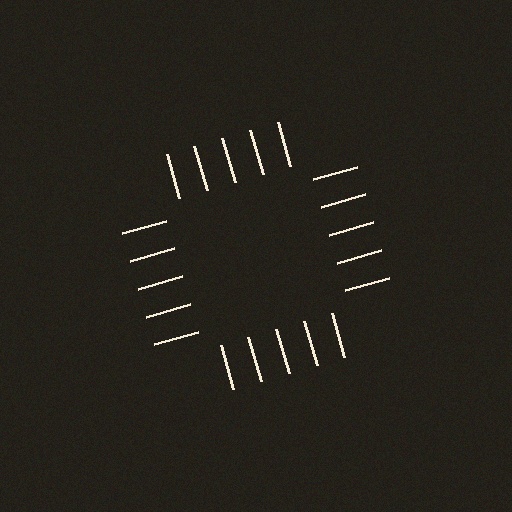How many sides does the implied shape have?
4 sides — the line-ends trace a square.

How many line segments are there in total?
20 — 5 along each of the 4 edges.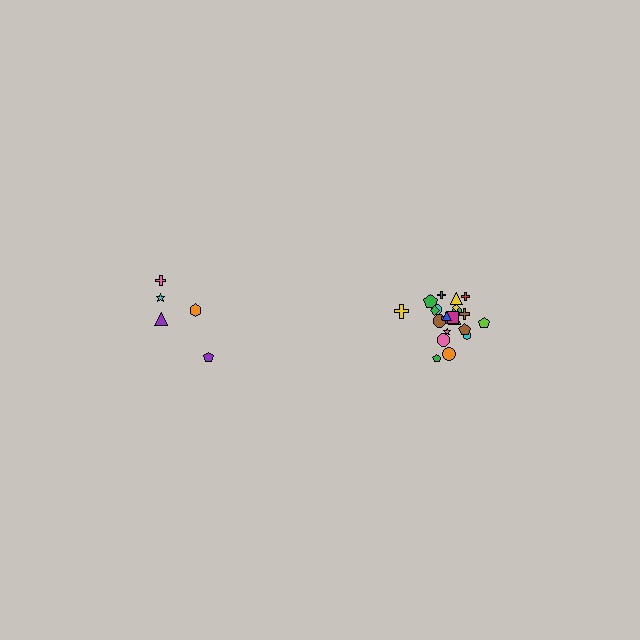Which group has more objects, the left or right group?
The right group.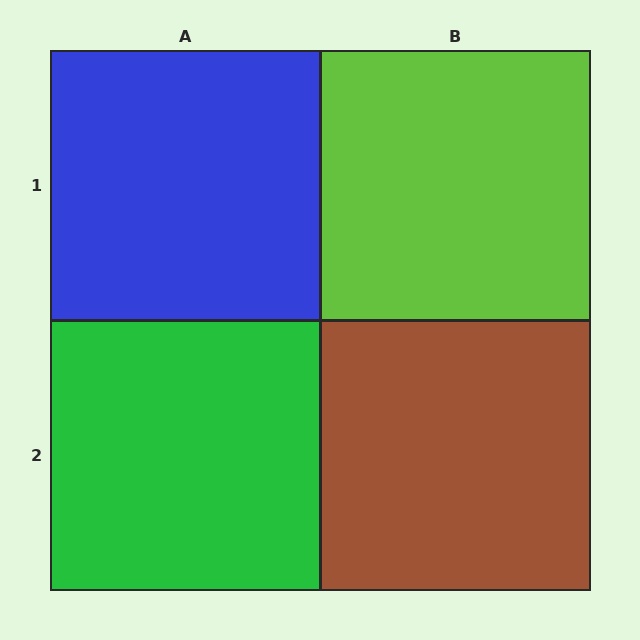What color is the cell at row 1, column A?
Blue.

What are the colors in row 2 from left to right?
Green, brown.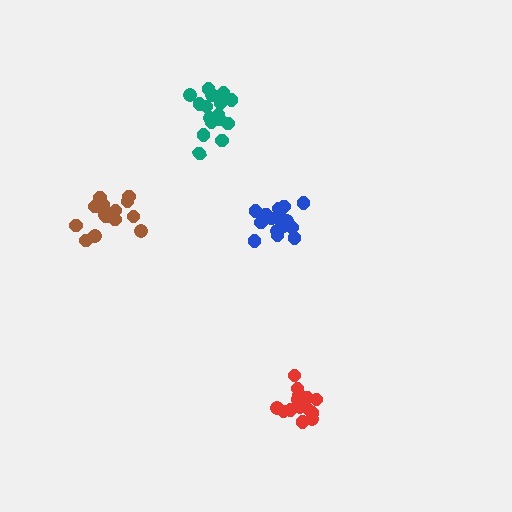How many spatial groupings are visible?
There are 4 spatial groupings.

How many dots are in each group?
Group 1: 14 dots, Group 2: 17 dots, Group 3: 16 dots, Group 4: 18 dots (65 total).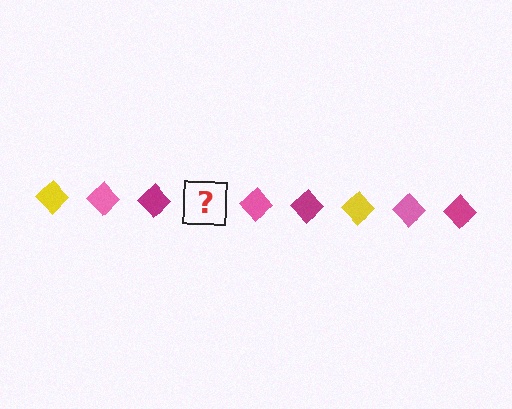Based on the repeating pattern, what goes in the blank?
The blank should be a yellow diamond.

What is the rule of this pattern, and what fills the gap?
The rule is that the pattern cycles through yellow, pink, magenta diamonds. The gap should be filled with a yellow diamond.